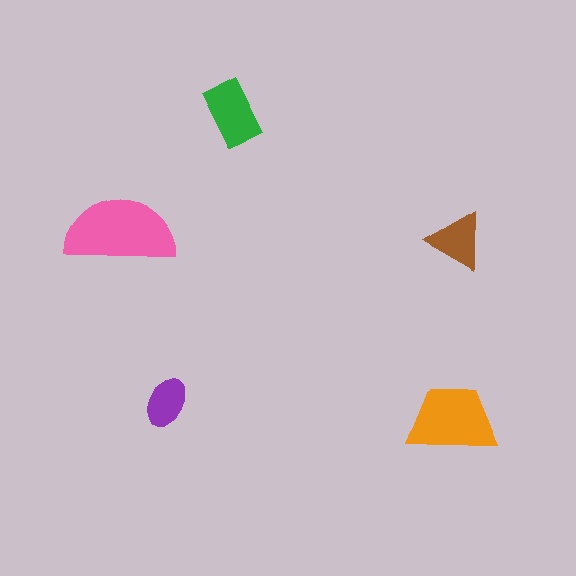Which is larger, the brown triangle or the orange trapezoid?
The orange trapezoid.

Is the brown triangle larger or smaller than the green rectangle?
Smaller.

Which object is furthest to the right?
The brown triangle is rightmost.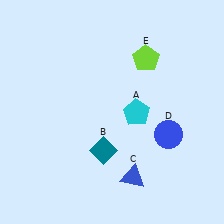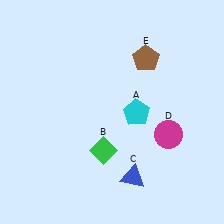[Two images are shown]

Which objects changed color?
B changed from teal to green. D changed from blue to magenta. E changed from lime to brown.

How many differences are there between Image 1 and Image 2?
There are 3 differences between the two images.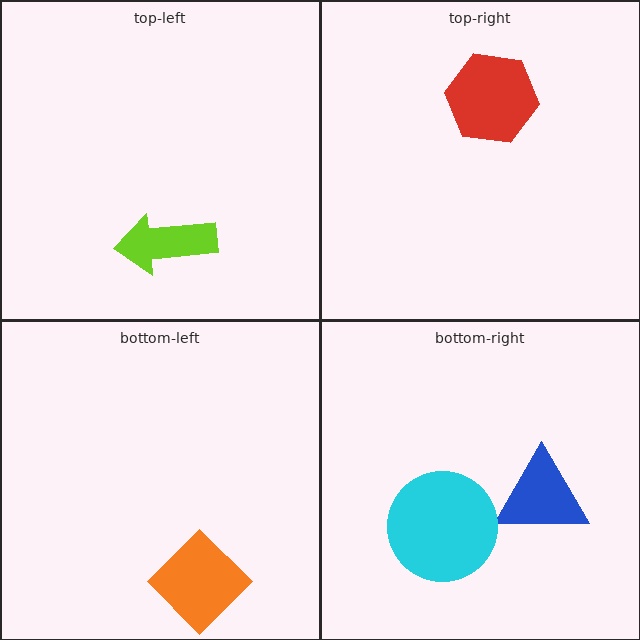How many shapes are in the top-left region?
1.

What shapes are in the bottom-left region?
The orange diamond.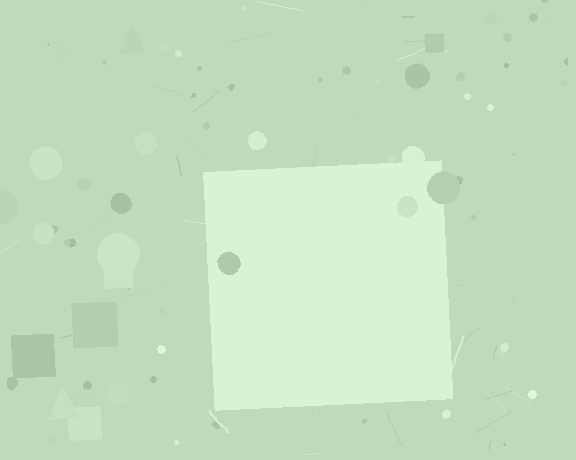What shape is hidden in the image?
A square is hidden in the image.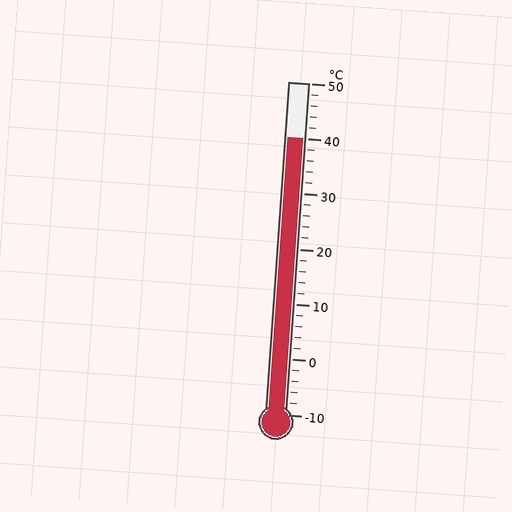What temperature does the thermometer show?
The thermometer shows approximately 40°C.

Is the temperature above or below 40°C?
The temperature is at 40°C.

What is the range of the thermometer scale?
The thermometer scale ranges from -10°C to 50°C.